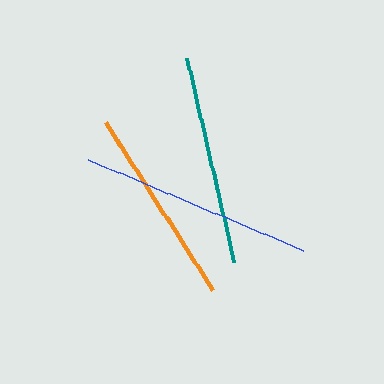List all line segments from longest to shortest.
From longest to shortest: blue, teal, orange.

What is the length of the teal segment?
The teal segment is approximately 209 pixels long.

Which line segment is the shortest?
The orange line is the shortest at approximately 199 pixels.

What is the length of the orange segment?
The orange segment is approximately 199 pixels long.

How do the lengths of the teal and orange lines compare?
The teal and orange lines are approximately the same length.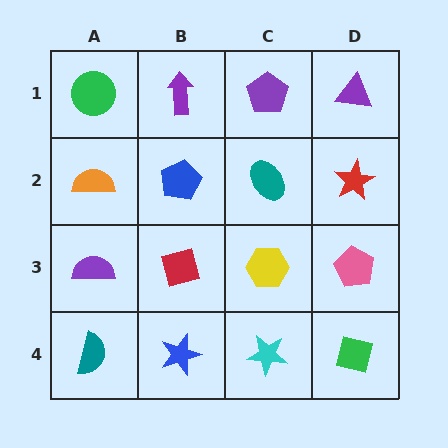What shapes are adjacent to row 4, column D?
A pink pentagon (row 3, column D), a cyan star (row 4, column C).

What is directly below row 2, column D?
A pink pentagon.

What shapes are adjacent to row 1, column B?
A blue pentagon (row 2, column B), a green circle (row 1, column A), a purple pentagon (row 1, column C).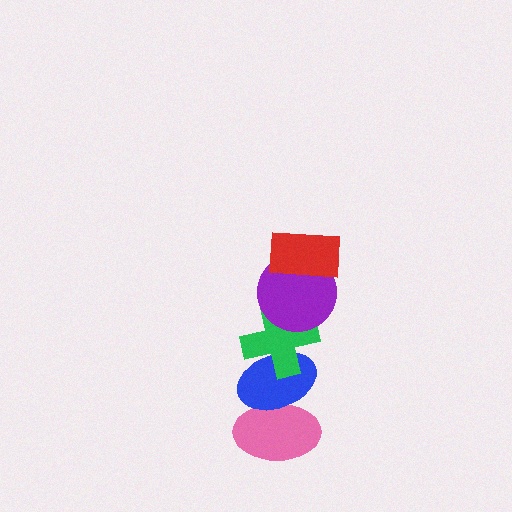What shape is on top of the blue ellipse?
The green cross is on top of the blue ellipse.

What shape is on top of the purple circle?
The red rectangle is on top of the purple circle.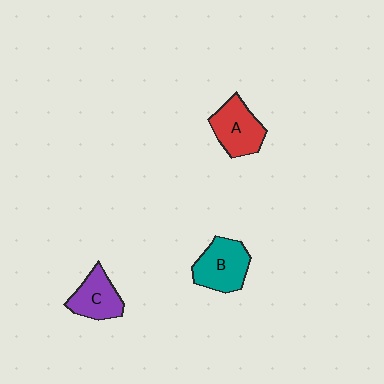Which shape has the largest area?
Shape B (teal).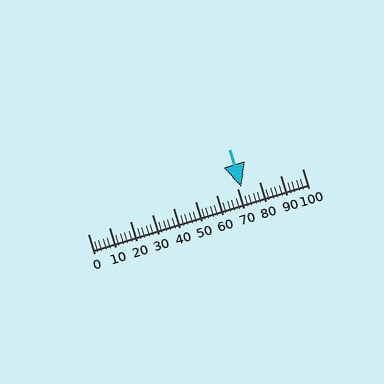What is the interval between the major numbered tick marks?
The major tick marks are spaced 10 units apart.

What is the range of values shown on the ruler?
The ruler shows values from 0 to 100.